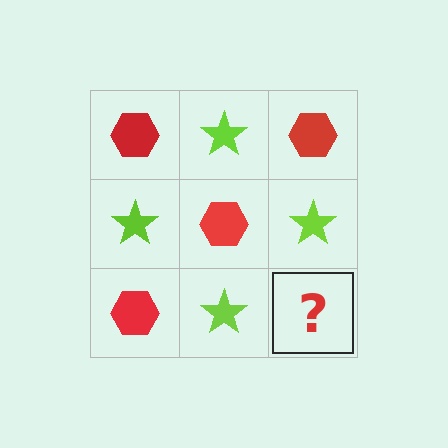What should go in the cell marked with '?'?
The missing cell should contain a red hexagon.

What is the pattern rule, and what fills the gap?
The rule is that it alternates red hexagon and lime star in a checkerboard pattern. The gap should be filled with a red hexagon.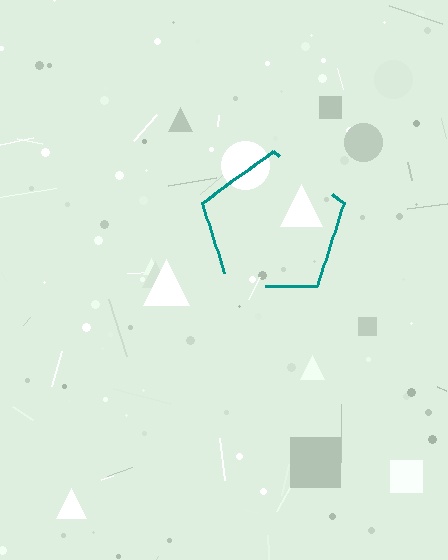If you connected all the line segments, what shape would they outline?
They would outline a pentagon.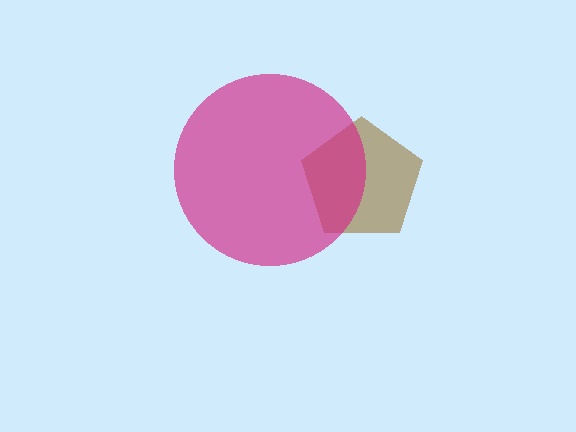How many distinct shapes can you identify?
There are 2 distinct shapes: a brown pentagon, a magenta circle.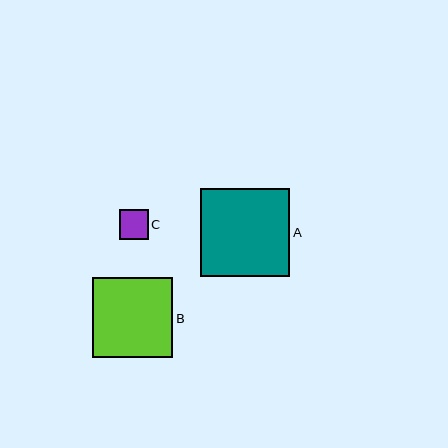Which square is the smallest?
Square C is the smallest with a size of approximately 29 pixels.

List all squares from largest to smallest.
From largest to smallest: A, B, C.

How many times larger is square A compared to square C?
Square A is approximately 3.0 times the size of square C.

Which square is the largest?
Square A is the largest with a size of approximately 89 pixels.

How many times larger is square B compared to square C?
Square B is approximately 2.7 times the size of square C.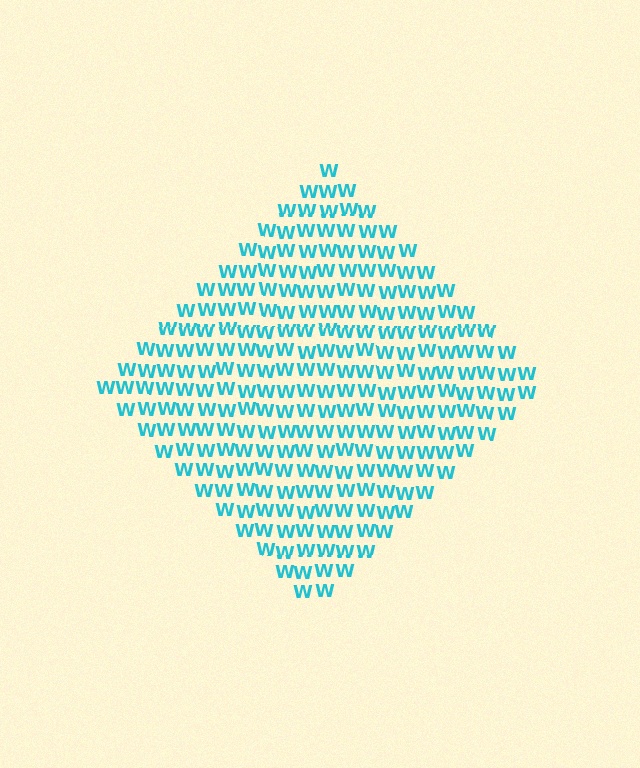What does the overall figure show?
The overall figure shows a diamond.